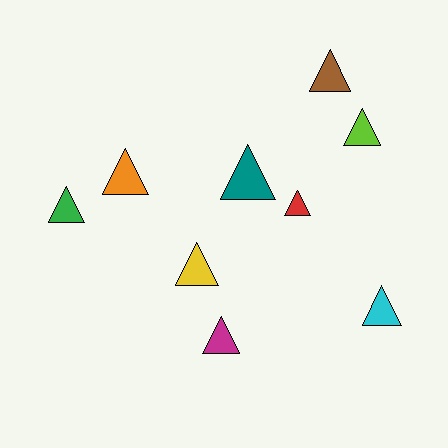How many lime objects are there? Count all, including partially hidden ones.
There is 1 lime object.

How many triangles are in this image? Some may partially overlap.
There are 9 triangles.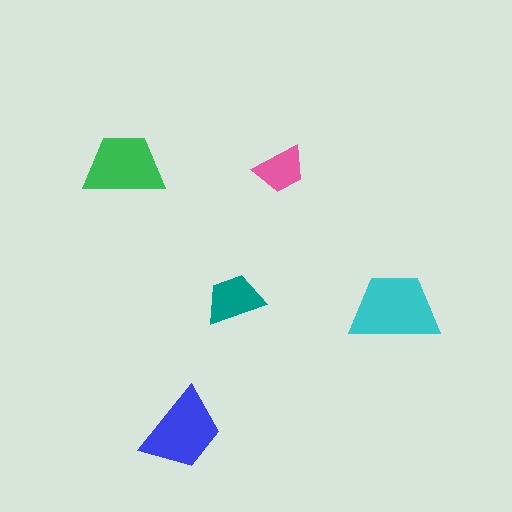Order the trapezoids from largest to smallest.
the cyan one, the blue one, the green one, the teal one, the pink one.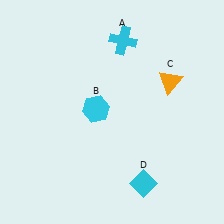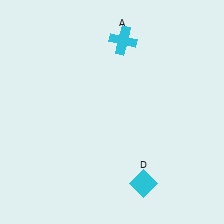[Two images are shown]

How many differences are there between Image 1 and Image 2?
There are 2 differences between the two images.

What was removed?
The cyan hexagon (B), the orange triangle (C) were removed in Image 2.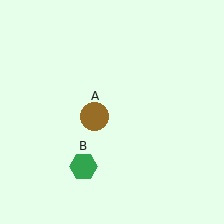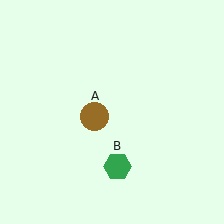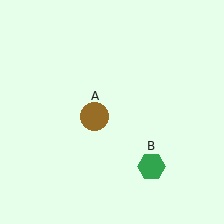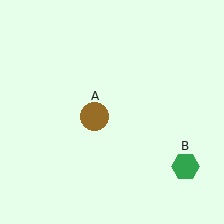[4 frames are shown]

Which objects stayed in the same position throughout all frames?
Brown circle (object A) remained stationary.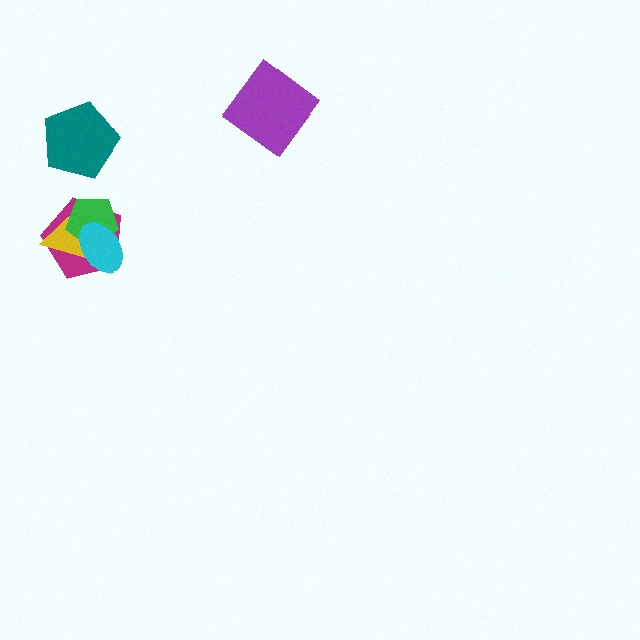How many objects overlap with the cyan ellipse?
3 objects overlap with the cyan ellipse.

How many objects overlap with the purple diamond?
0 objects overlap with the purple diamond.